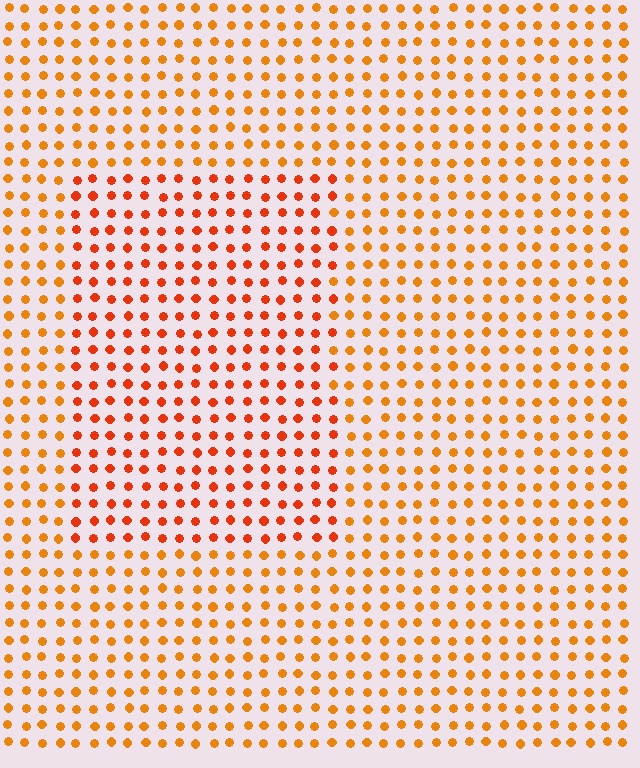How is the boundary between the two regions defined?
The boundary is defined purely by a slight shift in hue (about 23 degrees). Spacing, size, and orientation are identical on both sides.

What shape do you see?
I see a rectangle.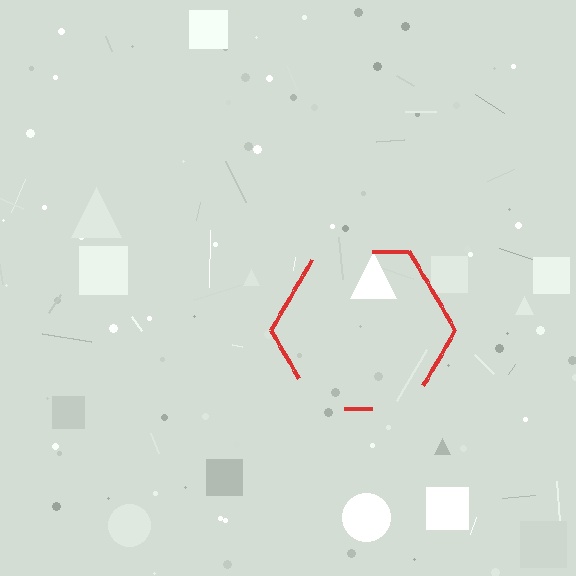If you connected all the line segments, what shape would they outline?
They would outline a hexagon.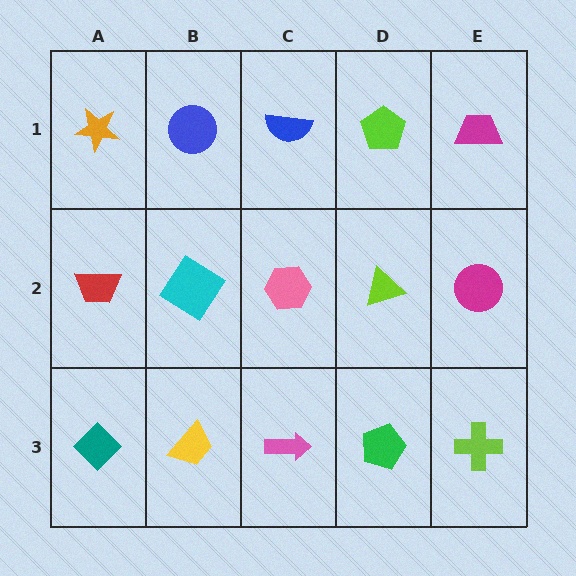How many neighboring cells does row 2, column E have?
3.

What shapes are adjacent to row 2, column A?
An orange star (row 1, column A), a teal diamond (row 3, column A), a cyan diamond (row 2, column B).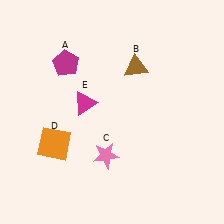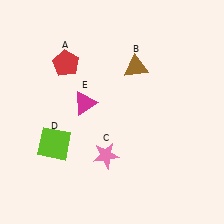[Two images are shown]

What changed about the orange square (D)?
In Image 1, D is orange. In Image 2, it changed to lime.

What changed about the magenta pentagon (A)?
In Image 1, A is magenta. In Image 2, it changed to red.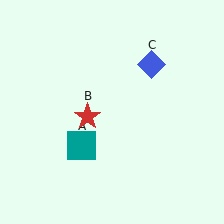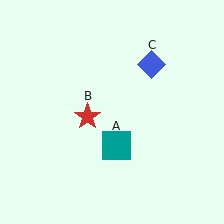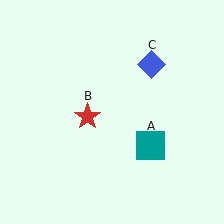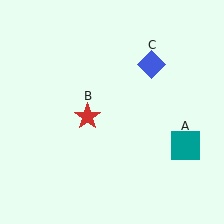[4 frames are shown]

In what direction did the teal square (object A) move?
The teal square (object A) moved right.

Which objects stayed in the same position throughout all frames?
Red star (object B) and blue diamond (object C) remained stationary.